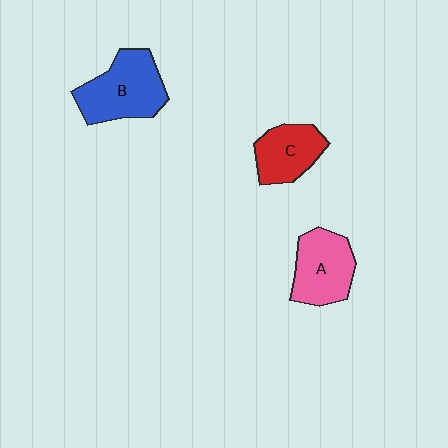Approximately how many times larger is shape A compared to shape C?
Approximately 1.2 times.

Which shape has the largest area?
Shape B (blue).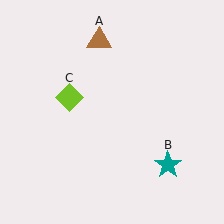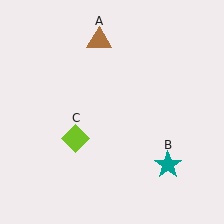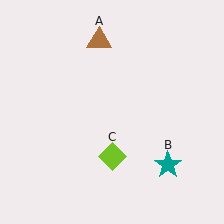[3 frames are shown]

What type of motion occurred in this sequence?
The lime diamond (object C) rotated counterclockwise around the center of the scene.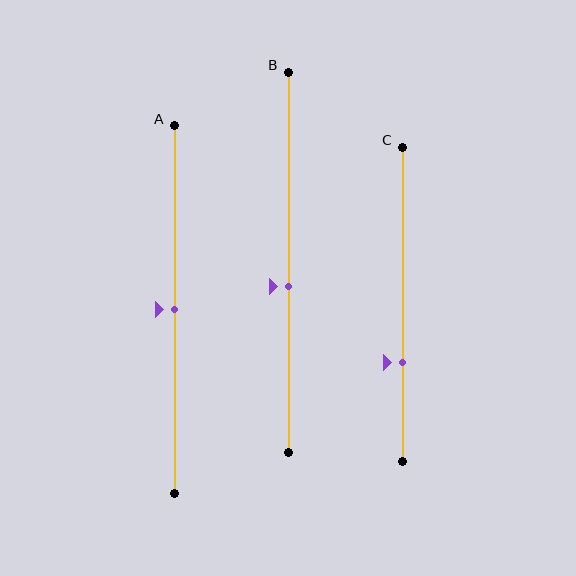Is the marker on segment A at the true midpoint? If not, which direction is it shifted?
Yes, the marker on segment A is at the true midpoint.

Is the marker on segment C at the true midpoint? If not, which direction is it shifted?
No, the marker on segment C is shifted downward by about 19% of the segment length.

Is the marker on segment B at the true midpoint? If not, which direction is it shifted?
No, the marker on segment B is shifted downward by about 6% of the segment length.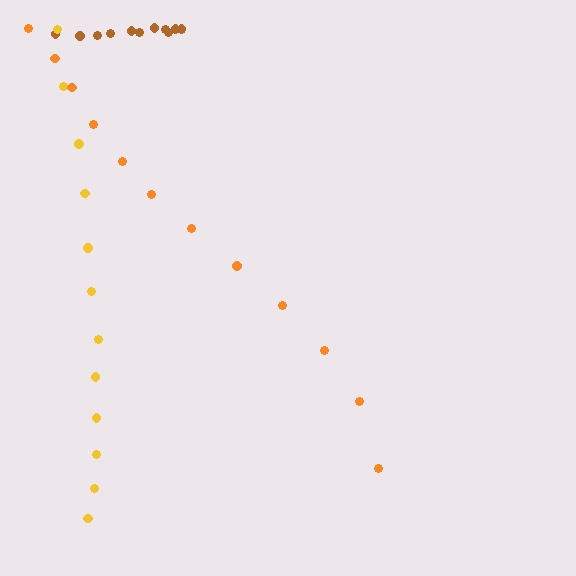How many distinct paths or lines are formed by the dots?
There are 3 distinct paths.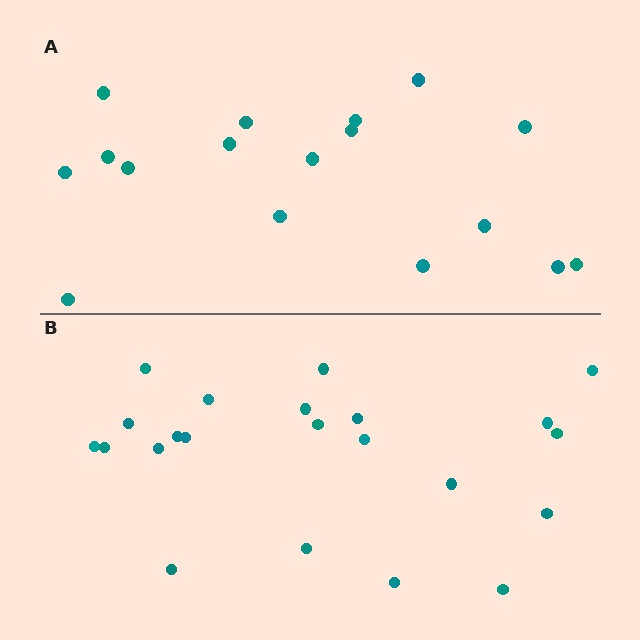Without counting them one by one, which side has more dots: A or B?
Region B (the bottom region) has more dots.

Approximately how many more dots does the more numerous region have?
Region B has about 5 more dots than region A.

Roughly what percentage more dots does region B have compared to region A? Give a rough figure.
About 30% more.